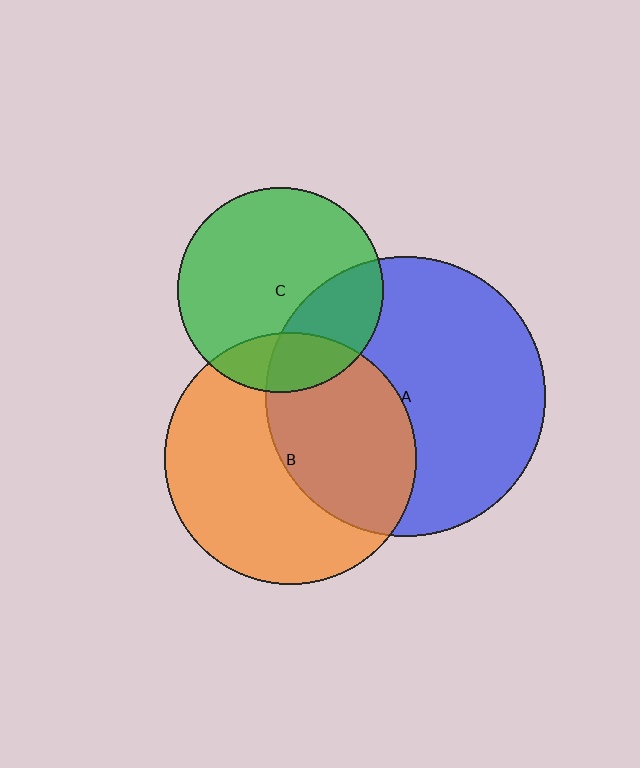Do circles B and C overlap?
Yes.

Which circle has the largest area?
Circle A (blue).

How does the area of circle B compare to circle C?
Approximately 1.5 times.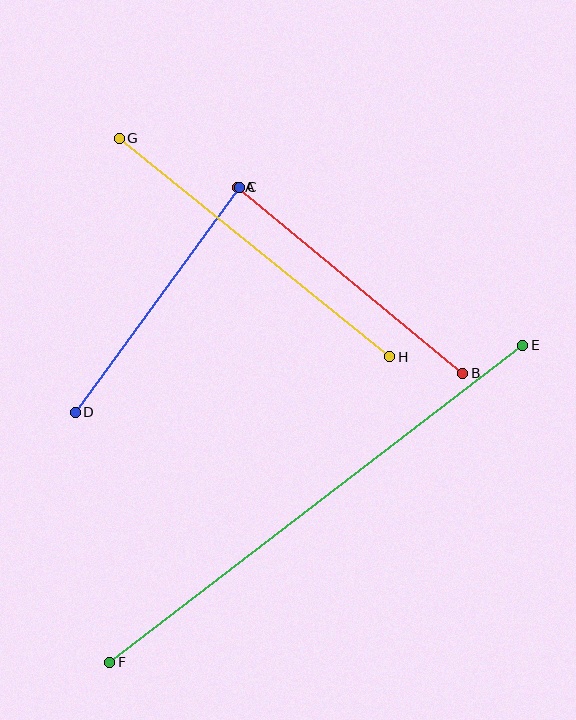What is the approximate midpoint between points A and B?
The midpoint is at approximately (350, 280) pixels.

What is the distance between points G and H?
The distance is approximately 348 pixels.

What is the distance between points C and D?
The distance is approximately 278 pixels.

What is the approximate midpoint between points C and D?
The midpoint is at approximately (157, 300) pixels.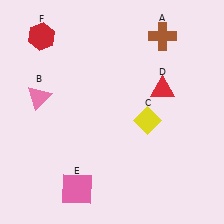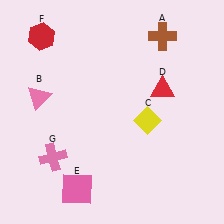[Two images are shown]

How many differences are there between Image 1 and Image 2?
There is 1 difference between the two images.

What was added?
A pink cross (G) was added in Image 2.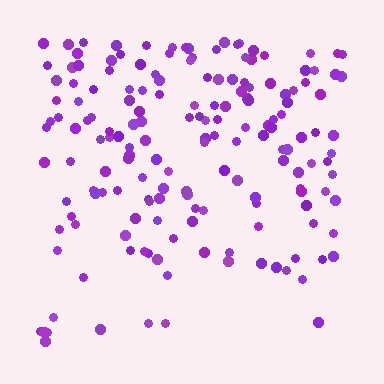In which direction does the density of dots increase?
From bottom to top, with the top side densest.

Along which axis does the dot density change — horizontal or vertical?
Vertical.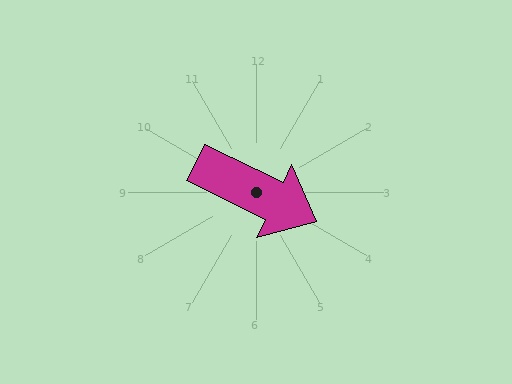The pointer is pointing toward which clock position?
Roughly 4 o'clock.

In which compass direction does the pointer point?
Southeast.